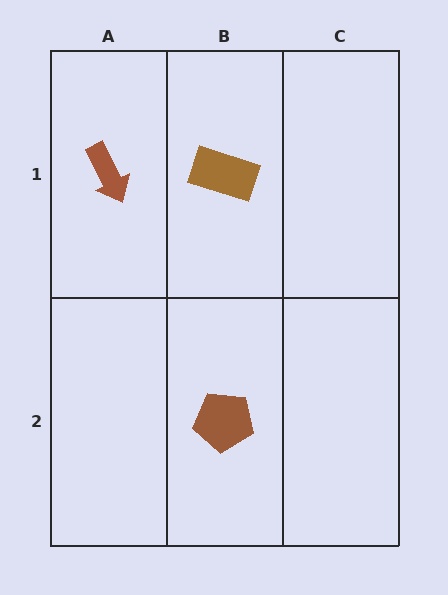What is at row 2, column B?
A brown pentagon.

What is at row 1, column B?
A brown rectangle.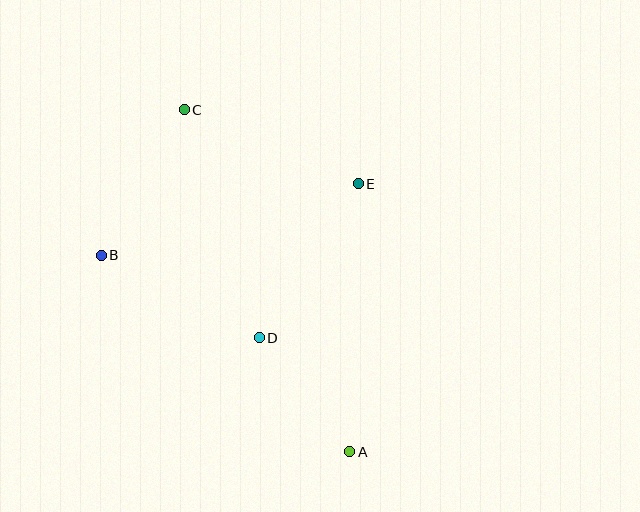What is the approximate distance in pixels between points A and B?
The distance between A and B is approximately 316 pixels.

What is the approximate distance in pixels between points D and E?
The distance between D and E is approximately 183 pixels.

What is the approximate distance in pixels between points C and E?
The distance between C and E is approximately 189 pixels.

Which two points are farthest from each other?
Points A and C are farthest from each other.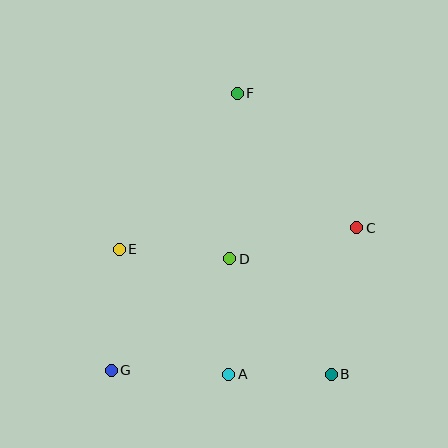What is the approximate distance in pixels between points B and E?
The distance between B and E is approximately 246 pixels.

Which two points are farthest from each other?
Points F and G are farthest from each other.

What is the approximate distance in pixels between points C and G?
The distance between C and G is approximately 284 pixels.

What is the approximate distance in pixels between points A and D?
The distance between A and D is approximately 115 pixels.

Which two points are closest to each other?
Points A and B are closest to each other.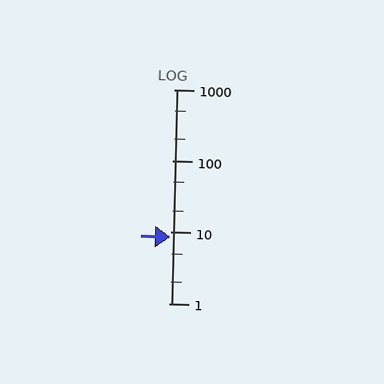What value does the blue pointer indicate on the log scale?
The pointer indicates approximately 8.6.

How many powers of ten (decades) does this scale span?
The scale spans 3 decades, from 1 to 1000.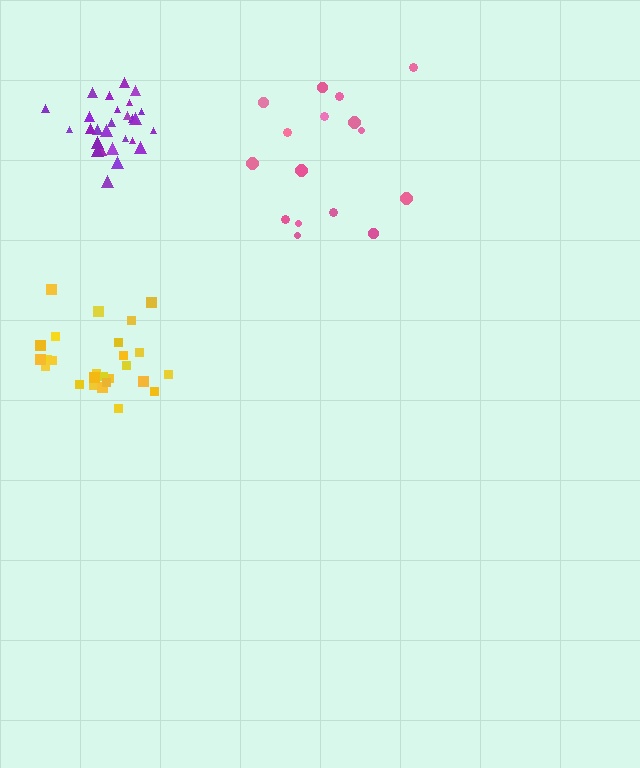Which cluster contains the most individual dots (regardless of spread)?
Purple (29).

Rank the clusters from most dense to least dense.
purple, yellow, pink.